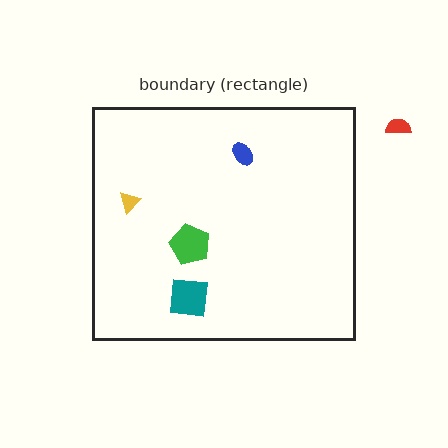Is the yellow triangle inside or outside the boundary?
Inside.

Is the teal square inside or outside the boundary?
Inside.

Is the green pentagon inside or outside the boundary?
Inside.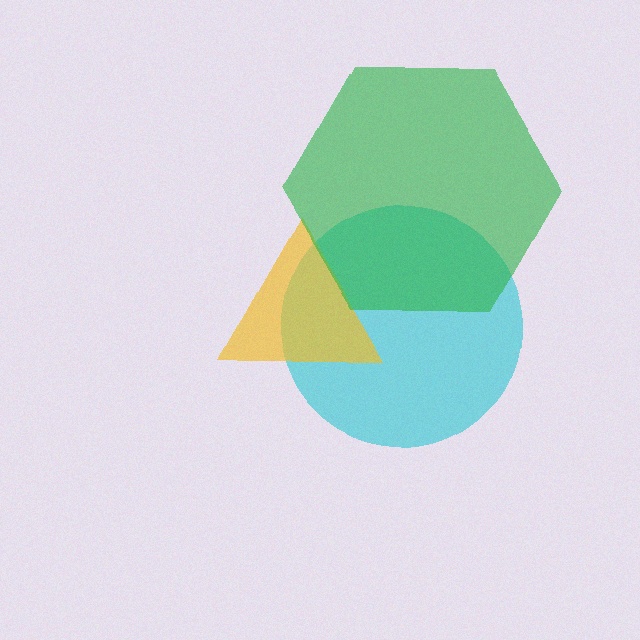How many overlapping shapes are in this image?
There are 3 overlapping shapes in the image.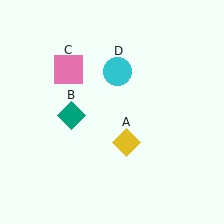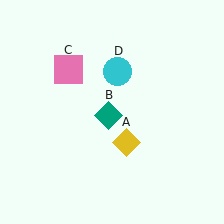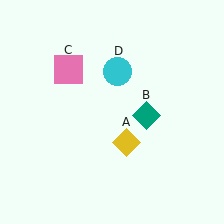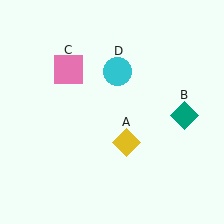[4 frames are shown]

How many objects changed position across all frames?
1 object changed position: teal diamond (object B).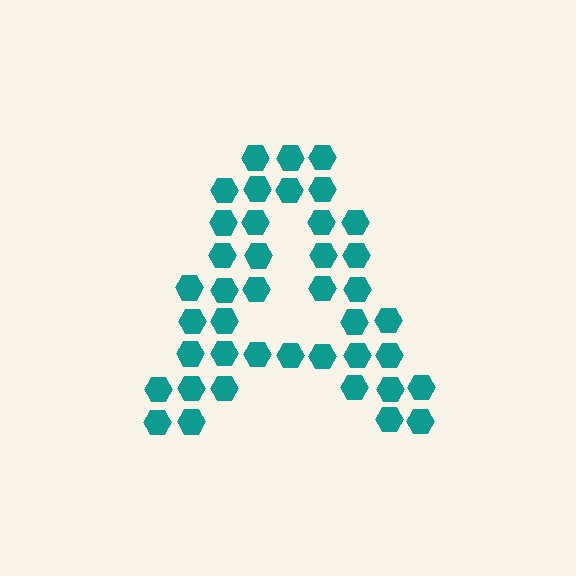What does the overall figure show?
The overall figure shows the letter A.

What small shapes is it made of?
It is made of small hexagons.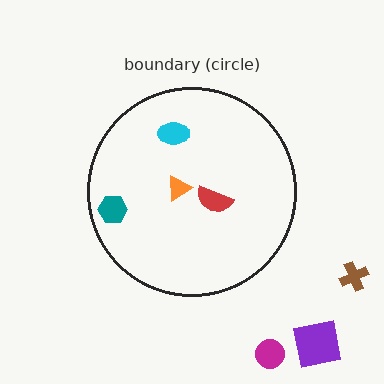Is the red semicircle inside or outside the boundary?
Inside.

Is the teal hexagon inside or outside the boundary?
Inside.